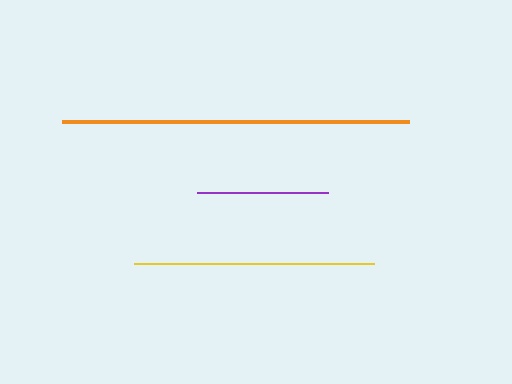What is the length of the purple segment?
The purple segment is approximately 131 pixels long.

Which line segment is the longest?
The orange line is the longest at approximately 347 pixels.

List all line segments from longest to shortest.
From longest to shortest: orange, yellow, purple.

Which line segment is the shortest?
The purple line is the shortest at approximately 131 pixels.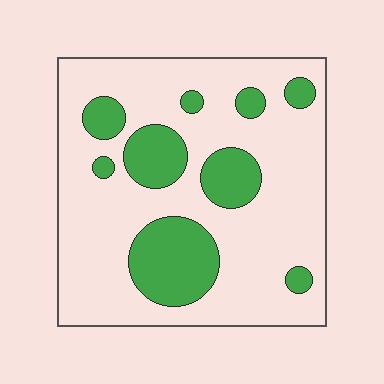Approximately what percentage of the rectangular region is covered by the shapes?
Approximately 25%.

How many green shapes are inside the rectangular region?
9.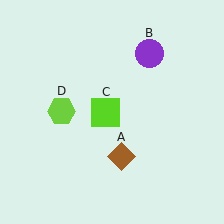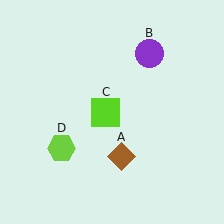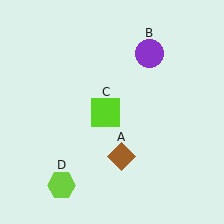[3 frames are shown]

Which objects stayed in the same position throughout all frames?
Brown diamond (object A) and purple circle (object B) and lime square (object C) remained stationary.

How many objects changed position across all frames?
1 object changed position: lime hexagon (object D).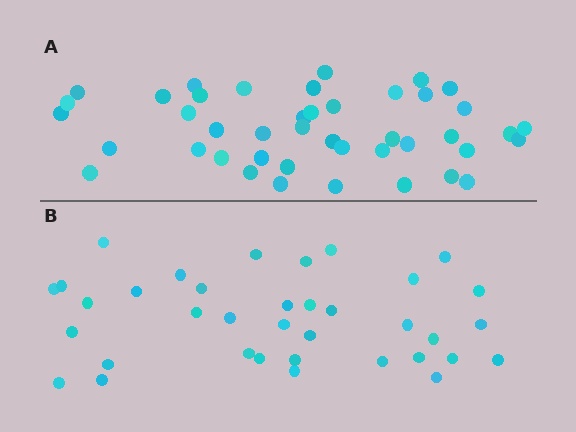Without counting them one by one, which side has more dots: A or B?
Region A (the top region) has more dots.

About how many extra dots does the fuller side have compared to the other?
Region A has roughly 8 or so more dots than region B.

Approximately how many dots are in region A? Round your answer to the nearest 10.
About 40 dots. (The exact count is 43, which rounds to 40.)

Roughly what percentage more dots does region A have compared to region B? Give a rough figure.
About 20% more.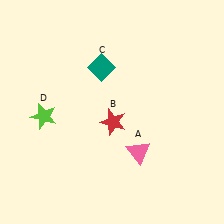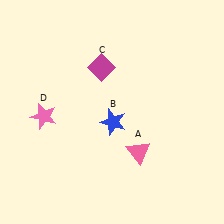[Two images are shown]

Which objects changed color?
B changed from red to blue. C changed from teal to magenta. D changed from lime to pink.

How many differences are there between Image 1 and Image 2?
There are 3 differences between the two images.